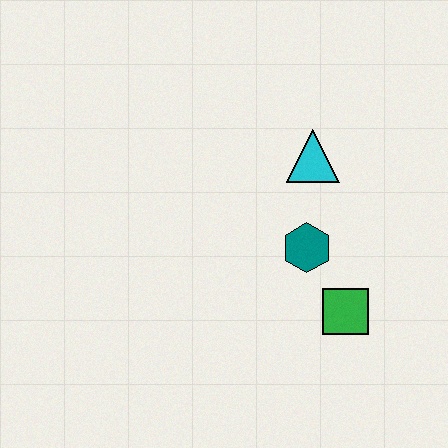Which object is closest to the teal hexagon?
The green square is closest to the teal hexagon.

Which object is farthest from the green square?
The cyan triangle is farthest from the green square.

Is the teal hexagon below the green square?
No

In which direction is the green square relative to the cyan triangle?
The green square is below the cyan triangle.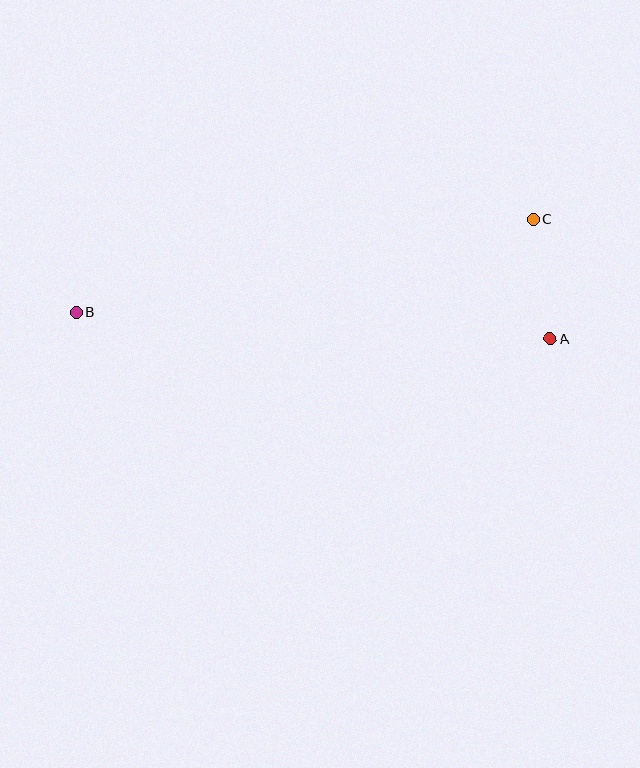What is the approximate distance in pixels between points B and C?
The distance between B and C is approximately 466 pixels.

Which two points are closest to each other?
Points A and C are closest to each other.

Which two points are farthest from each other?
Points A and B are farthest from each other.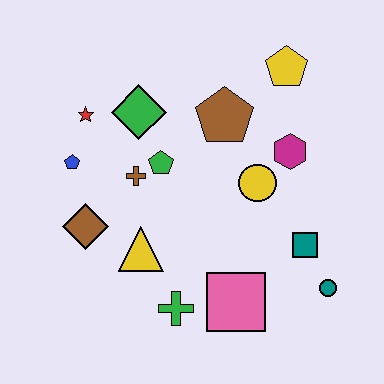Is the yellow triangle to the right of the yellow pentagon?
No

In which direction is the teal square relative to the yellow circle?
The teal square is below the yellow circle.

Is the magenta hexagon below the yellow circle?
No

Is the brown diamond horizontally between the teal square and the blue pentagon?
Yes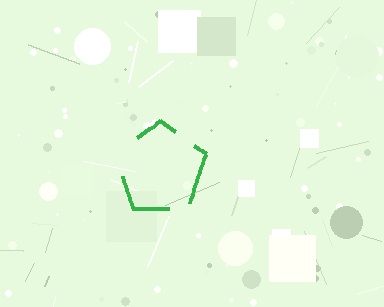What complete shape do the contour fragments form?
The contour fragments form a pentagon.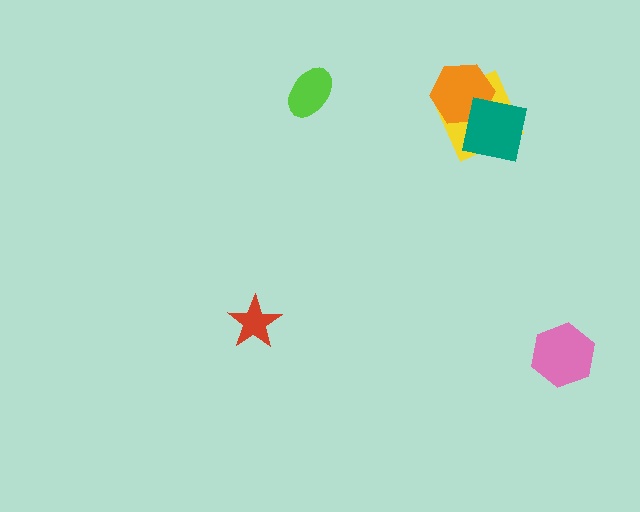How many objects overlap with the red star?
0 objects overlap with the red star.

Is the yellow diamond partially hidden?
Yes, it is partially covered by another shape.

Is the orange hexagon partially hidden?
Yes, it is partially covered by another shape.